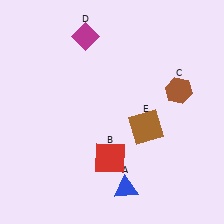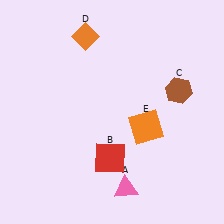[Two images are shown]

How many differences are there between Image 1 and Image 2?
There are 3 differences between the two images.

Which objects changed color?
A changed from blue to pink. D changed from magenta to orange. E changed from brown to orange.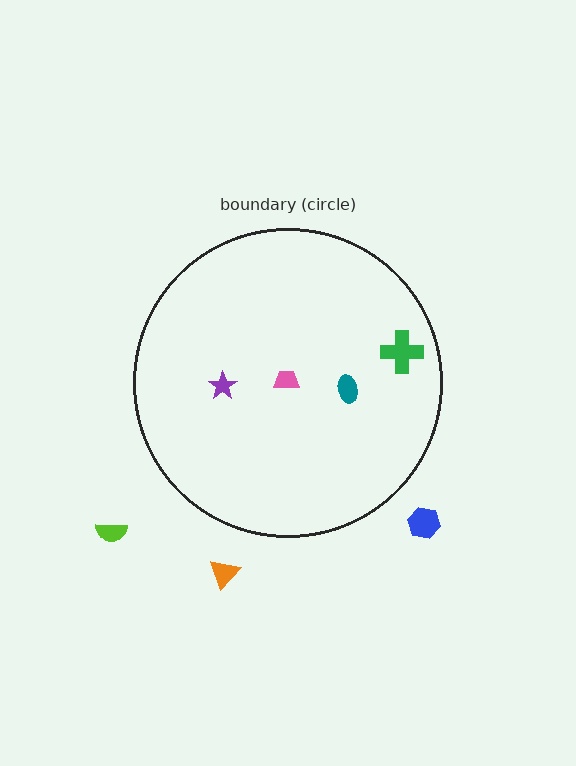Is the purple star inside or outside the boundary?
Inside.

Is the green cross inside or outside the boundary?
Inside.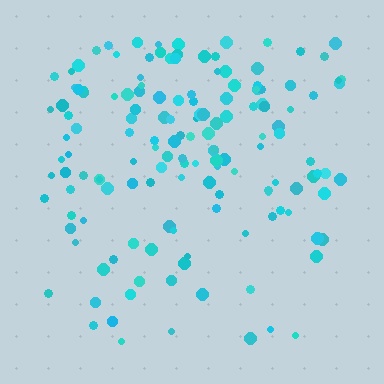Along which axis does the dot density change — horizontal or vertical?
Vertical.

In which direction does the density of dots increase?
From bottom to top, with the top side densest.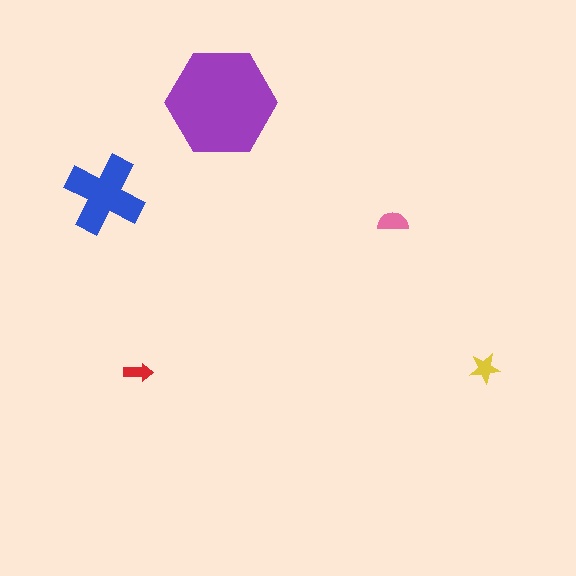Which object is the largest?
The purple hexagon.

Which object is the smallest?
The red arrow.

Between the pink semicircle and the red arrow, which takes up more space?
The pink semicircle.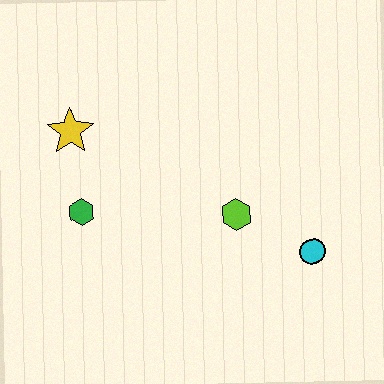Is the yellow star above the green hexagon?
Yes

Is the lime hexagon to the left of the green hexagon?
No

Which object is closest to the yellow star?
The green hexagon is closest to the yellow star.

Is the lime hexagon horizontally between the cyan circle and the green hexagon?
Yes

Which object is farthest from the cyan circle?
The yellow star is farthest from the cyan circle.